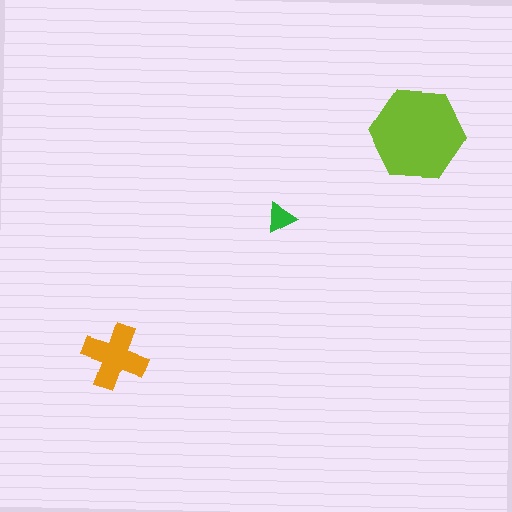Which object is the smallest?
The green triangle.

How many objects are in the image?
There are 3 objects in the image.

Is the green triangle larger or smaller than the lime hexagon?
Smaller.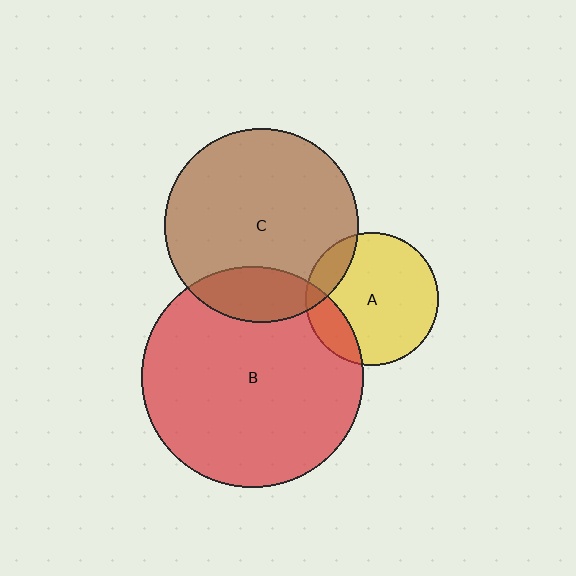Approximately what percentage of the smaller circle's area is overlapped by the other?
Approximately 15%.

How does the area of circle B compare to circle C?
Approximately 1.3 times.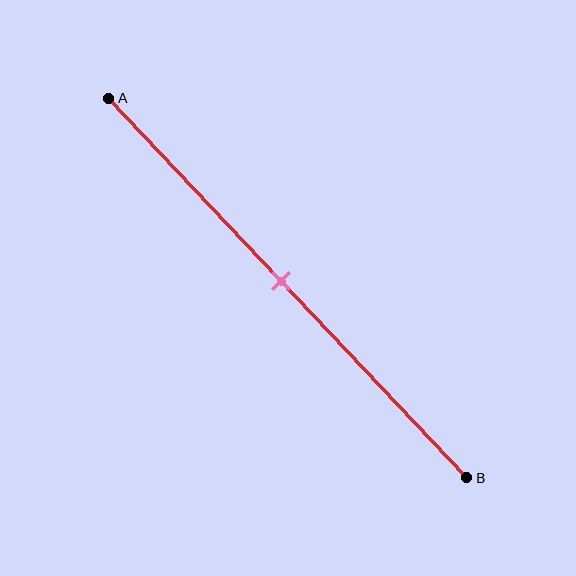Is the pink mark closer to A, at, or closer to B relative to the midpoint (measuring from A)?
The pink mark is approximately at the midpoint of segment AB.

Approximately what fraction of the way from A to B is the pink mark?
The pink mark is approximately 50% of the way from A to B.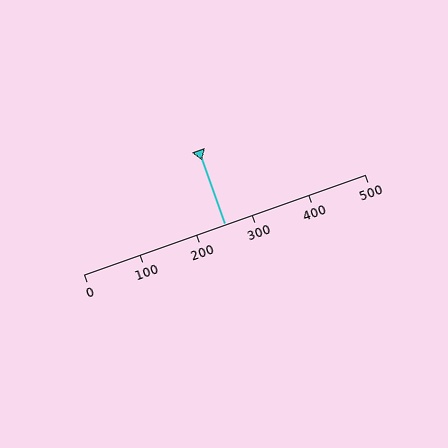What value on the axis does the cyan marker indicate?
The marker indicates approximately 250.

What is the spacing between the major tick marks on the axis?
The major ticks are spaced 100 apart.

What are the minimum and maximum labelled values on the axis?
The axis runs from 0 to 500.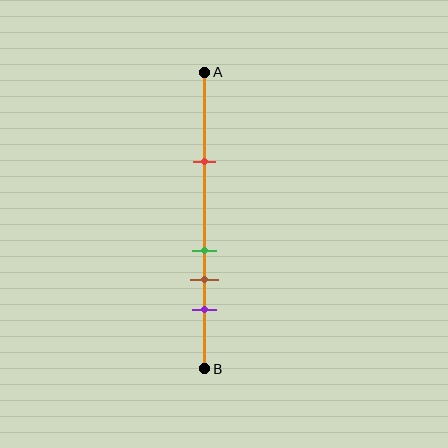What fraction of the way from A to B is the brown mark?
The brown mark is approximately 70% (0.7) of the way from A to B.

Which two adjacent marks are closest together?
The green and brown marks are the closest adjacent pair.